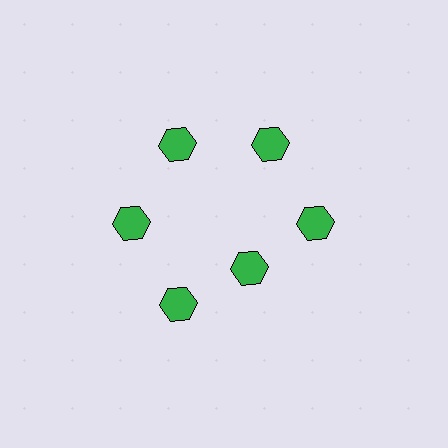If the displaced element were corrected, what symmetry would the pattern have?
It would have 6-fold rotational symmetry — the pattern would map onto itself every 60 degrees.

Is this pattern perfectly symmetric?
No. The 6 green hexagons are arranged in a ring, but one element near the 5 o'clock position is pulled inward toward the center, breaking the 6-fold rotational symmetry.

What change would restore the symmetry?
The symmetry would be restored by moving it outward, back onto the ring so that all 6 hexagons sit at equal angles and equal distance from the center.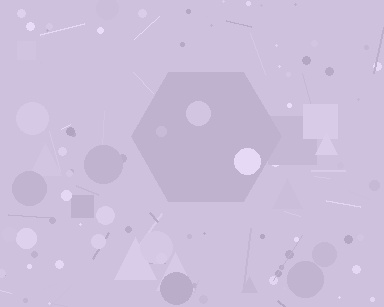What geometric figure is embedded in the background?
A hexagon is embedded in the background.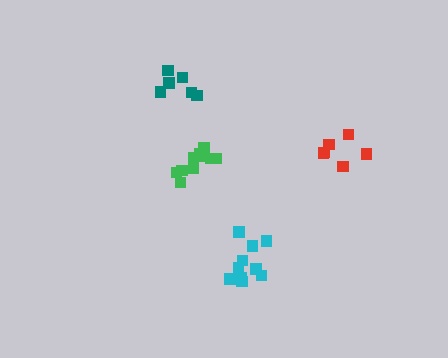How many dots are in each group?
Group 1: 11 dots, Group 2: 6 dots, Group 3: 6 dots, Group 4: 10 dots (33 total).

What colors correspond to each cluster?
The clusters are colored: green, red, teal, cyan.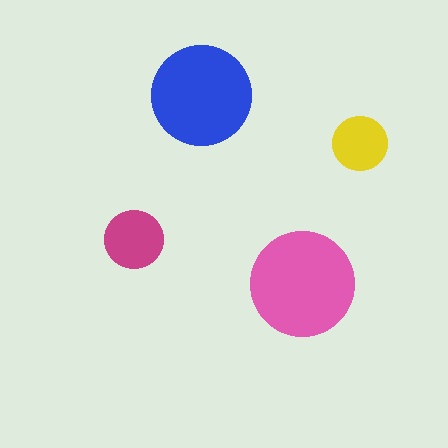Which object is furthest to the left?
The magenta circle is leftmost.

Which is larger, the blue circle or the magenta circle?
The blue one.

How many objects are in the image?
There are 4 objects in the image.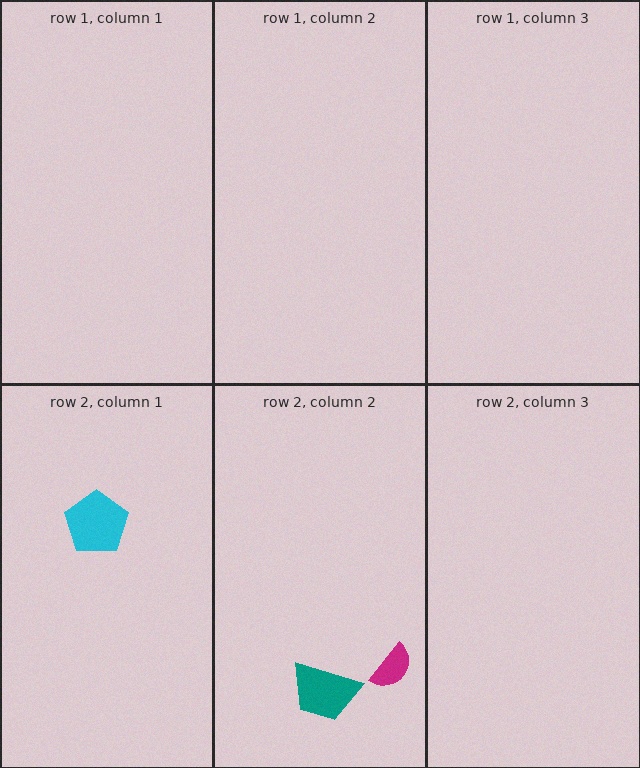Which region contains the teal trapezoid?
The row 2, column 2 region.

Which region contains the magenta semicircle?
The row 2, column 2 region.